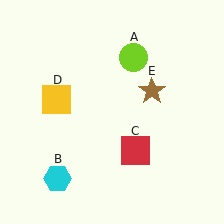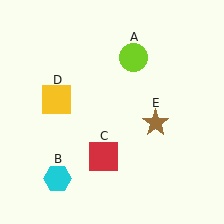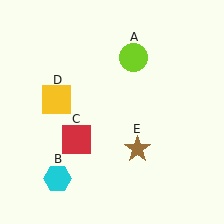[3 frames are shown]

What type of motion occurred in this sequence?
The red square (object C), brown star (object E) rotated clockwise around the center of the scene.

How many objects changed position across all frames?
2 objects changed position: red square (object C), brown star (object E).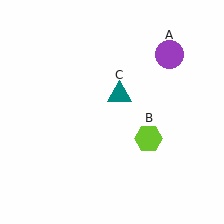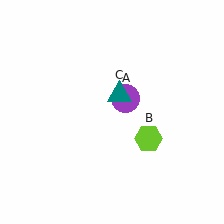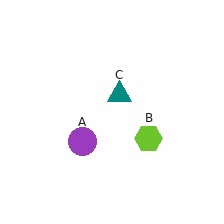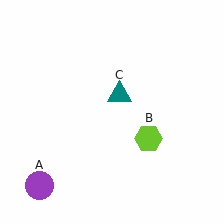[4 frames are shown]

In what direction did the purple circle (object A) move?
The purple circle (object A) moved down and to the left.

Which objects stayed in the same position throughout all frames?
Lime hexagon (object B) and teal triangle (object C) remained stationary.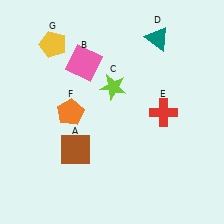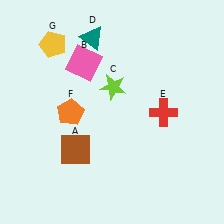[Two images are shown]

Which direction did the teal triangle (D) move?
The teal triangle (D) moved left.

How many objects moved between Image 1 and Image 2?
1 object moved between the two images.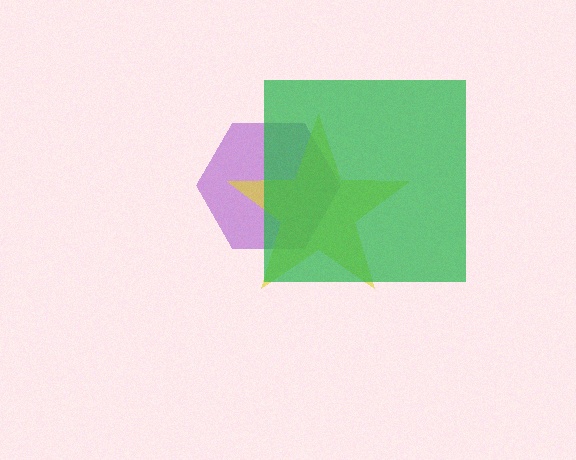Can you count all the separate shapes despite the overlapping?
Yes, there are 3 separate shapes.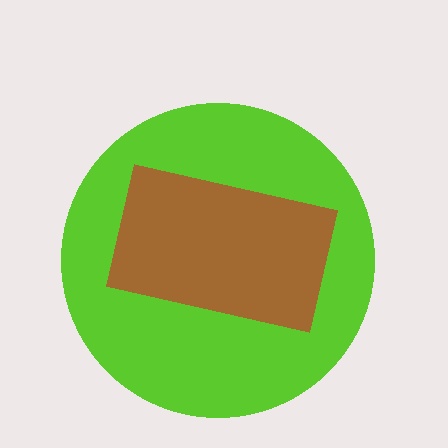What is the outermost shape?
The lime circle.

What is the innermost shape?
The brown rectangle.